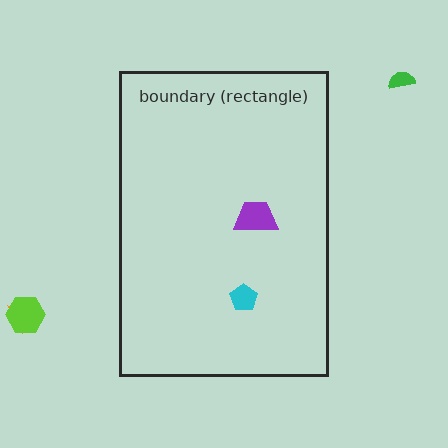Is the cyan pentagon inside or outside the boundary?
Inside.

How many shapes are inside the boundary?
2 inside, 3 outside.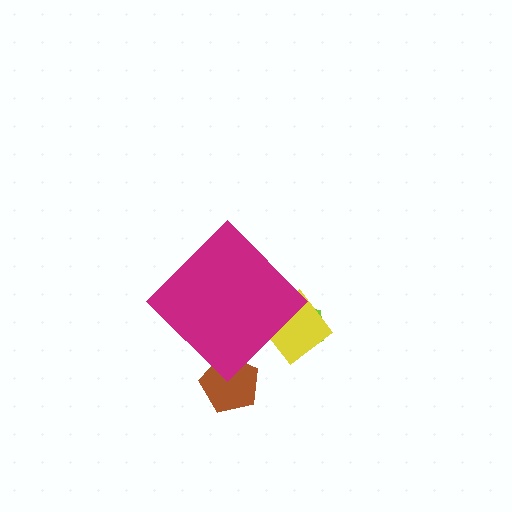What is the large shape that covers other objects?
A magenta diamond.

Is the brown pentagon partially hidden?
Yes, the brown pentagon is partially hidden behind the magenta diamond.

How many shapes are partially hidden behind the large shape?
3 shapes are partially hidden.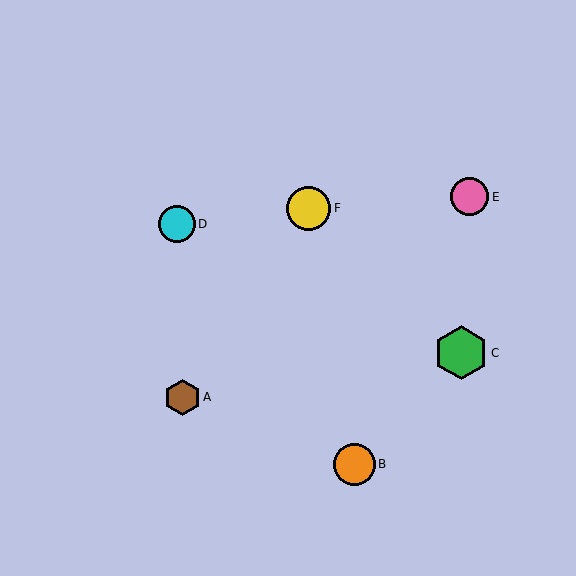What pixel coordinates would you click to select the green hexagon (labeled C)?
Click at (461, 353) to select the green hexagon C.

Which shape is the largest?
The green hexagon (labeled C) is the largest.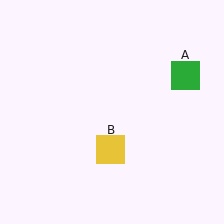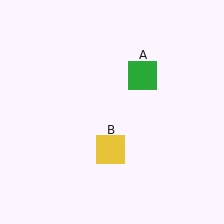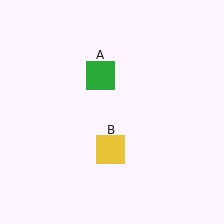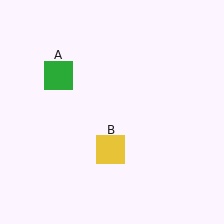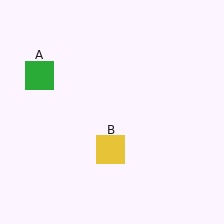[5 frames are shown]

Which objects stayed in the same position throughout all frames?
Yellow square (object B) remained stationary.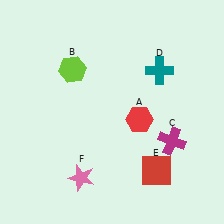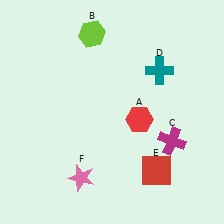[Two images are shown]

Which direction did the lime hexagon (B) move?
The lime hexagon (B) moved up.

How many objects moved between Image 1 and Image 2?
1 object moved between the two images.